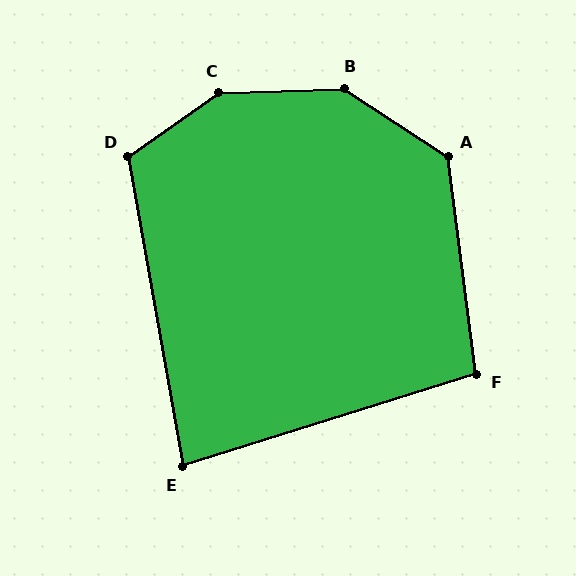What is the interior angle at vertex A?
Approximately 131 degrees (obtuse).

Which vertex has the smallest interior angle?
E, at approximately 83 degrees.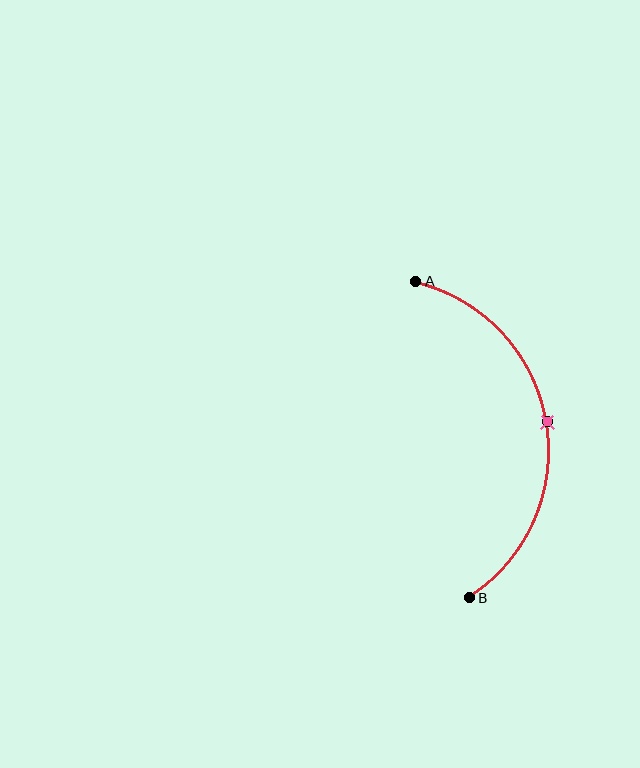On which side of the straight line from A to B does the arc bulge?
The arc bulges to the right of the straight line connecting A and B.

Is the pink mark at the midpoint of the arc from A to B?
Yes. The pink mark lies on the arc at equal arc-length from both A and B — it is the arc midpoint.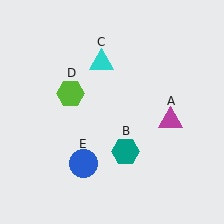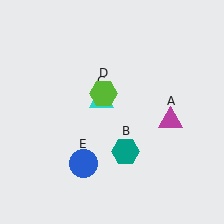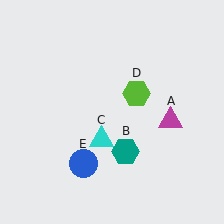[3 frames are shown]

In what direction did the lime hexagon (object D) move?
The lime hexagon (object D) moved right.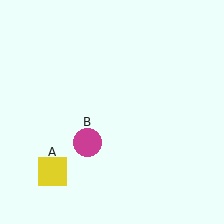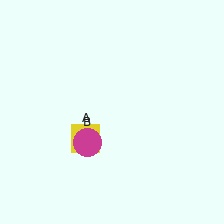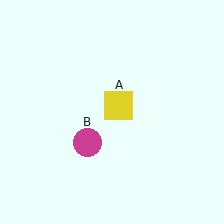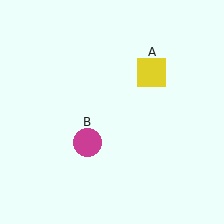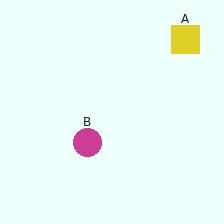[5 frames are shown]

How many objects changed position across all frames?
1 object changed position: yellow square (object A).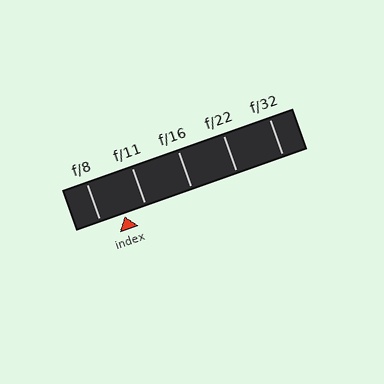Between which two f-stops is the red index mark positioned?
The index mark is between f/8 and f/11.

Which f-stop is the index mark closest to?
The index mark is closest to f/11.